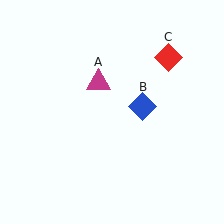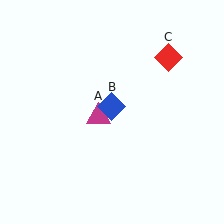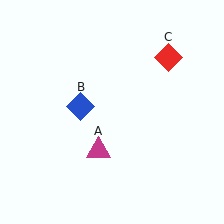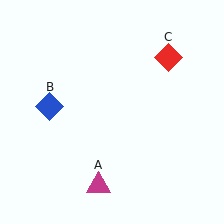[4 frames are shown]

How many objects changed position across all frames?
2 objects changed position: magenta triangle (object A), blue diamond (object B).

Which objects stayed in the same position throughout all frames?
Red diamond (object C) remained stationary.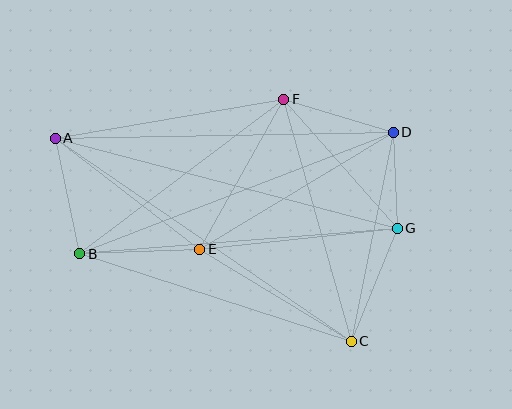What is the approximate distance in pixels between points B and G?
The distance between B and G is approximately 319 pixels.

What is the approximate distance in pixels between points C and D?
The distance between C and D is approximately 213 pixels.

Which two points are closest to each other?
Points D and G are closest to each other.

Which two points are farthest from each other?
Points A and C are farthest from each other.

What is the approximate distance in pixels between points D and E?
The distance between D and E is approximately 226 pixels.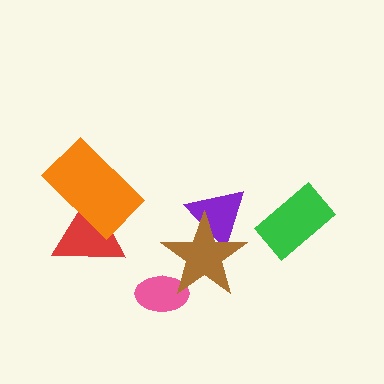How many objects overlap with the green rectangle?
0 objects overlap with the green rectangle.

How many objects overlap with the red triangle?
1 object overlaps with the red triangle.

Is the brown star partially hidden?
No, no other shape covers it.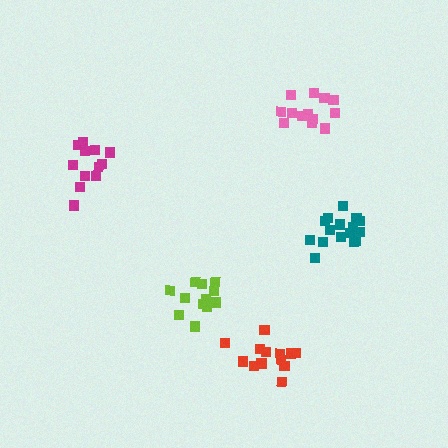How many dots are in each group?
Group 1: 12 dots, Group 2: 16 dots, Group 3: 14 dots, Group 4: 12 dots, Group 5: 16 dots (70 total).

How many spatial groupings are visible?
There are 5 spatial groupings.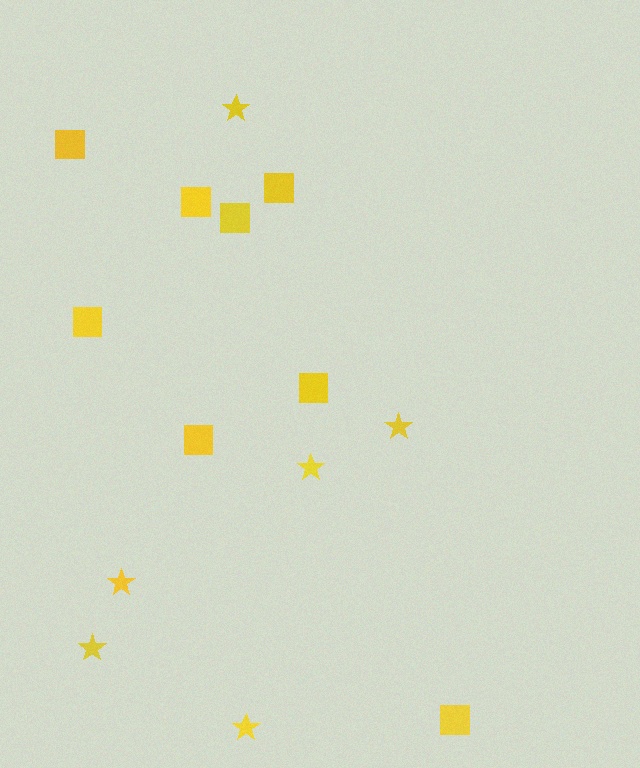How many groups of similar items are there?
There are 2 groups: one group of stars (6) and one group of squares (8).